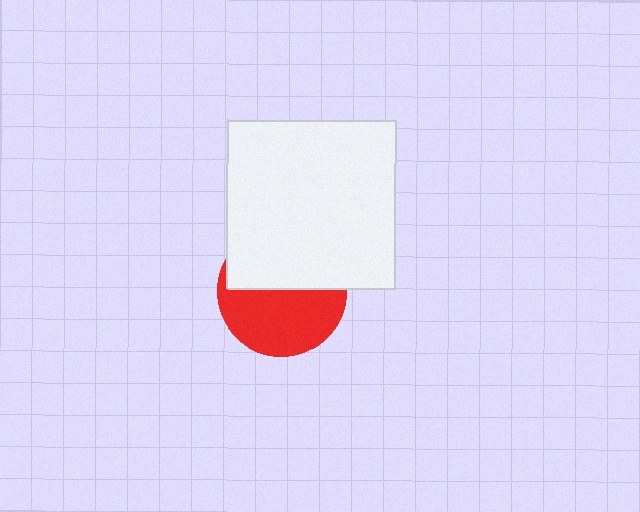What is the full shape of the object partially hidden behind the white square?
The partially hidden object is a red circle.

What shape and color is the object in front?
The object in front is a white square.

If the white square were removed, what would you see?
You would see the complete red circle.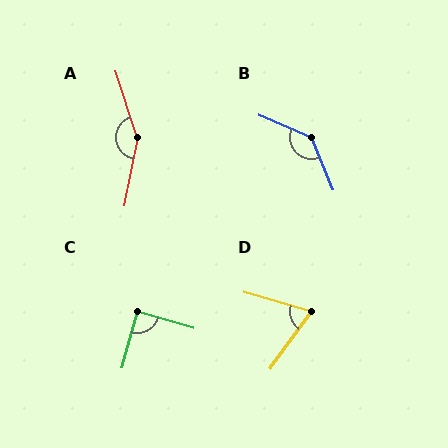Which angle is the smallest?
D, at approximately 70 degrees.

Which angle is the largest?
A, at approximately 151 degrees.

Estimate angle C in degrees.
Approximately 89 degrees.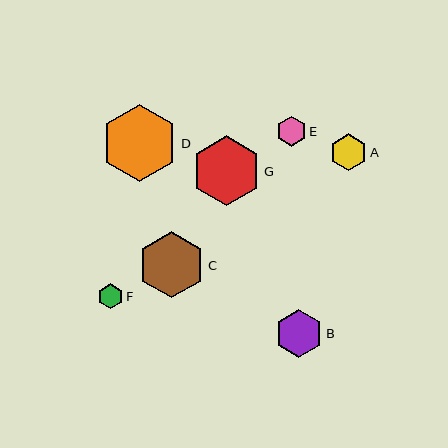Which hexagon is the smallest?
Hexagon F is the smallest with a size of approximately 25 pixels.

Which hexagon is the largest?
Hexagon D is the largest with a size of approximately 76 pixels.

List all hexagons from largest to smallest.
From largest to smallest: D, G, C, B, A, E, F.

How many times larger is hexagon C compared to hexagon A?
Hexagon C is approximately 1.8 times the size of hexagon A.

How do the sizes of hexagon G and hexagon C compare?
Hexagon G and hexagon C are approximately the same size.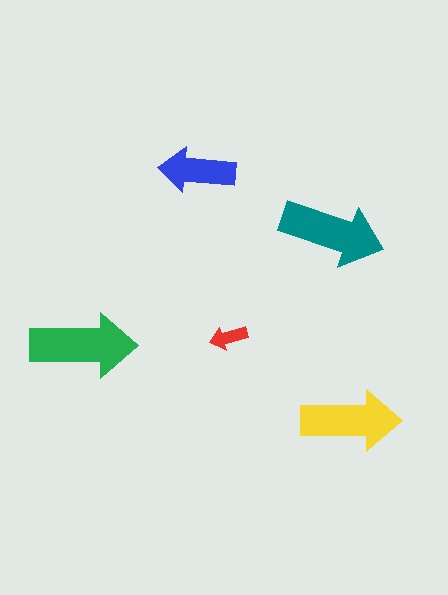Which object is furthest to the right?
The yellow arrow is rightmost.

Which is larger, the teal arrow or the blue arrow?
The teal one.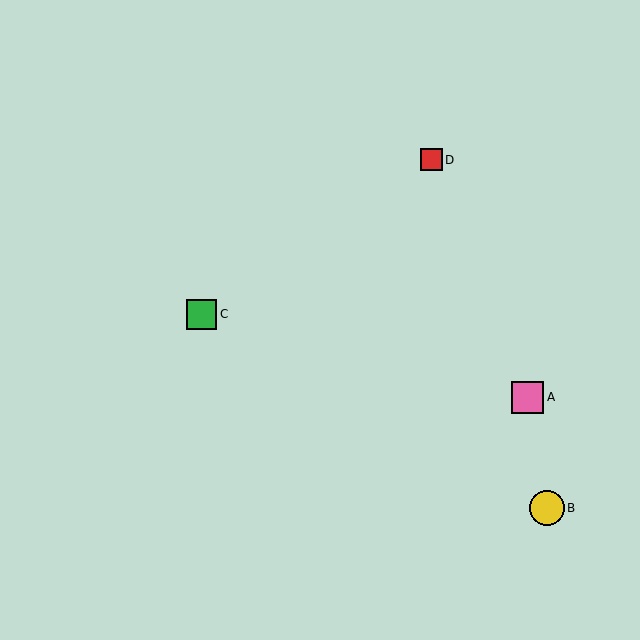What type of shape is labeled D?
Shape D is a red square.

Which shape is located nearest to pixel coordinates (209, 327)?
The green square (labeled C) at (202, 314) is nearest to that location.